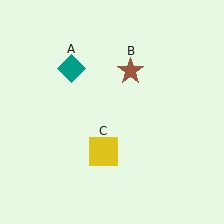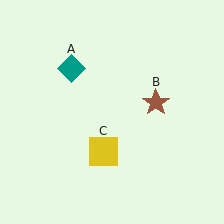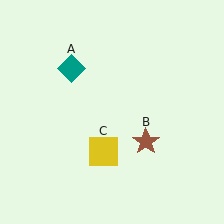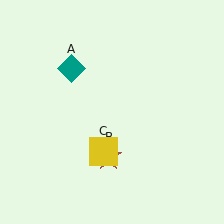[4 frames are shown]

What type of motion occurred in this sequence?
The brown star (object B) rotated clockwise around the center of the scene.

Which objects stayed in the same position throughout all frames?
Teal diamond (object A) and yellow square (object C) remained stationary.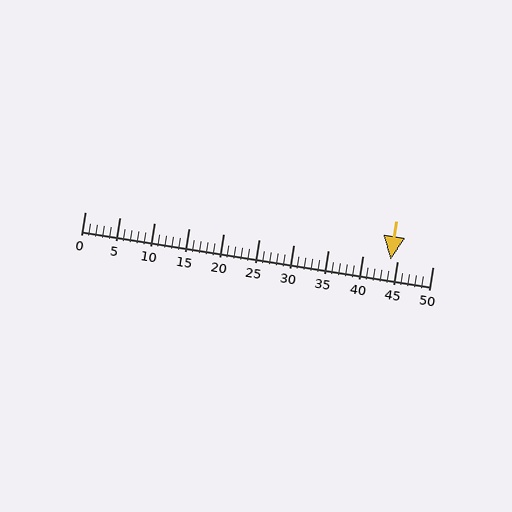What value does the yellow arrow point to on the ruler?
The yellow arrow points to approximately 44.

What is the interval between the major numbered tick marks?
The major tick marks are spaced 5 units apart.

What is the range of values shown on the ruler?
The ruler shows values from 0 to 50.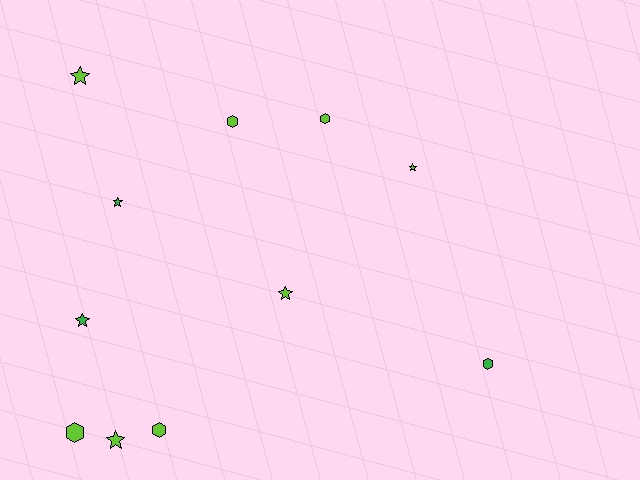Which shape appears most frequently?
Star, with 6 objects.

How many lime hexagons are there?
There are 4 lime hexagons.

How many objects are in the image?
There are 11 objects.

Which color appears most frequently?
Lime, with 8 objects.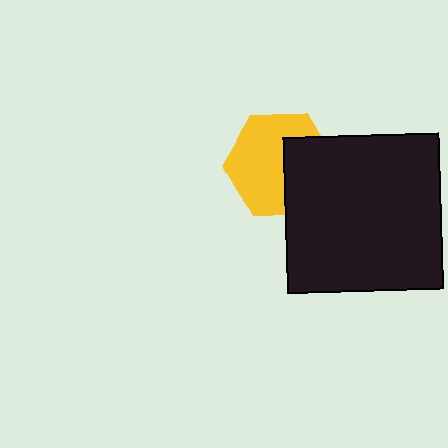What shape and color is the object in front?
The object in front is a black square.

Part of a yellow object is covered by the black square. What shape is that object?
It is a hexagon.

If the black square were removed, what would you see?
You would see the complete yellow hexagon.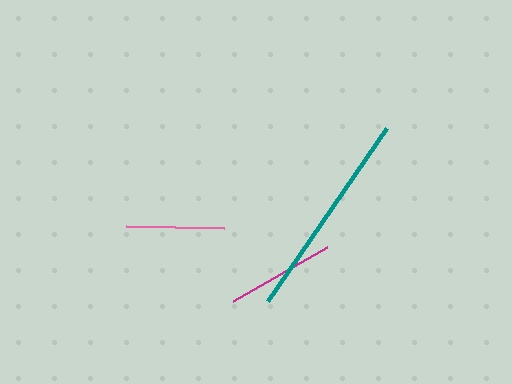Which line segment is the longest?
The teal line is the longest at approximately 211 pixels.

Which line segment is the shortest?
The pink line is the shortest at approximately 98 pixels.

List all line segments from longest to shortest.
From longest to shortest: teal, magenta, pink.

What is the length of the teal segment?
The teal segment is approximately 211 pixels long.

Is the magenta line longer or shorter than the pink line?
The magenta line is longer than the pink line.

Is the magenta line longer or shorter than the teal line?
The teal line is longer than the magenta line.